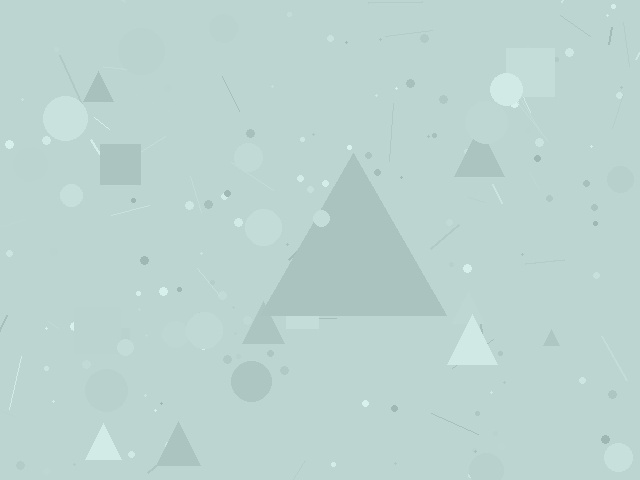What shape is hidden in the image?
A triangle is hidden in the image.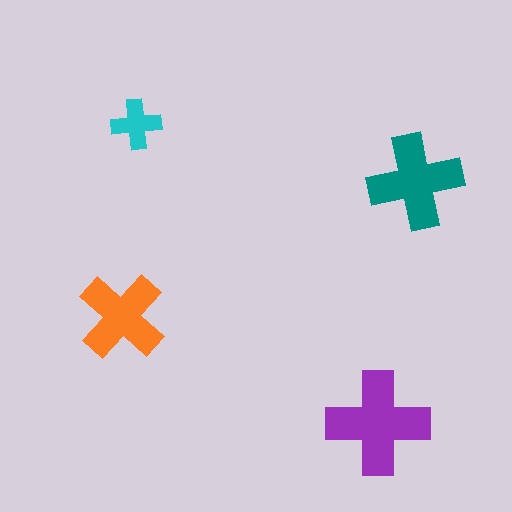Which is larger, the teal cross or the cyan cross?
The teal one.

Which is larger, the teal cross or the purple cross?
The purple one.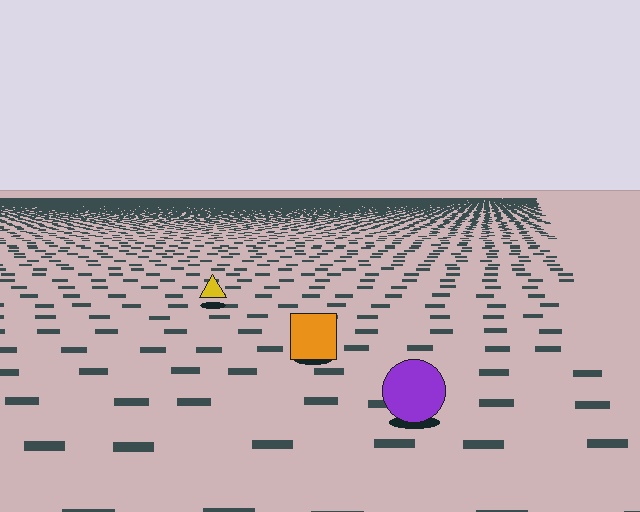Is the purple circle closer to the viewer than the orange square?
Yes. The purple circle is closer — you can tell from the texture gradient: the ground texture is coarser near it.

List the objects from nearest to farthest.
From nearest to farthest: the purple circle, the orange square, the yellow triangle.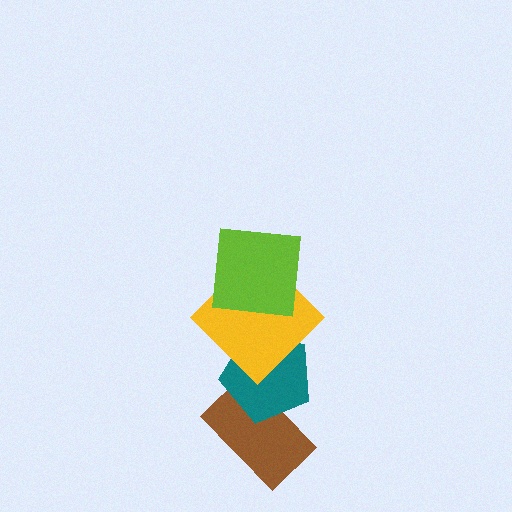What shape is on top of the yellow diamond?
The lime square is on top of the yellow diamond.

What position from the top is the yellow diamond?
The yellow diamond is 2nd from the top.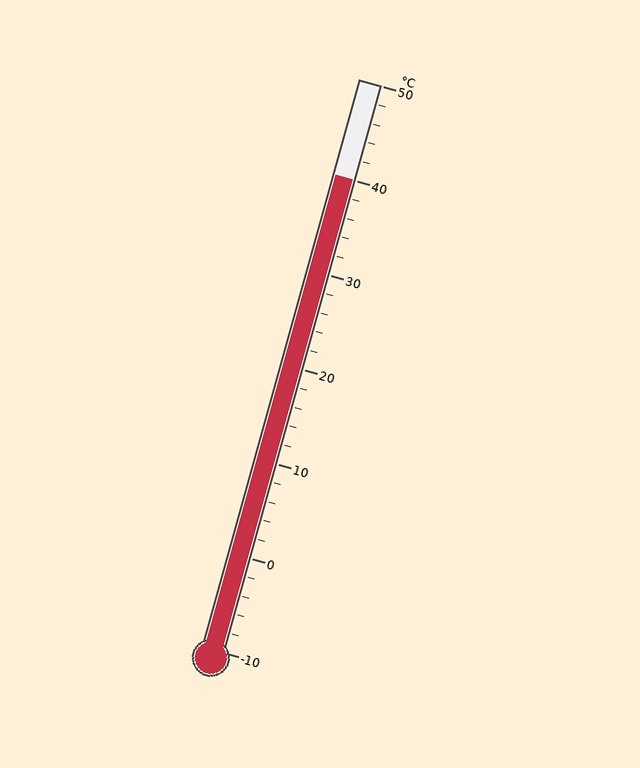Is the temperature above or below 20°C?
The temperature is above 20°C.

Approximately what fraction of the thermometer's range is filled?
The thermometer is filled to approximately 85% of its range.